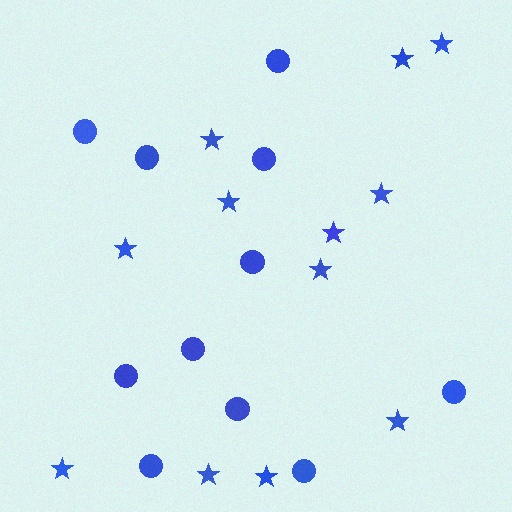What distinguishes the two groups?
There are 2 groups: one group of circles (11) and one group of stars (12).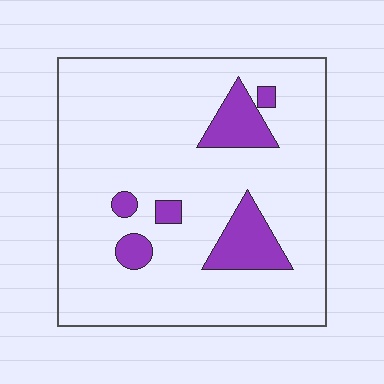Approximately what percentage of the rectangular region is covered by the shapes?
Approximately 15%.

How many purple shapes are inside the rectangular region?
6.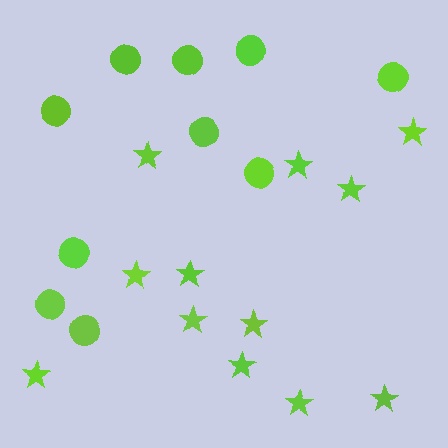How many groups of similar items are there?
There are 2 groups: one group of circles (10) and one group of stars (12).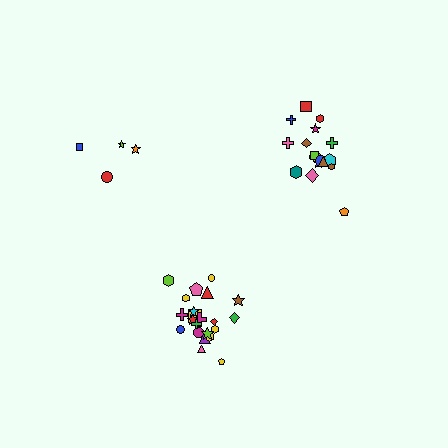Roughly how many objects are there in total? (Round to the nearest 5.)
Roughly 45 objects in total.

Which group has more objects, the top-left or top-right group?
The top-right group.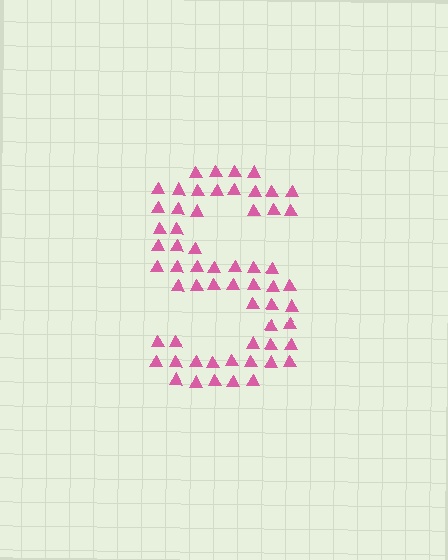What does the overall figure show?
The overall figure shows the letter S.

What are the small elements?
The small elements are triangles.